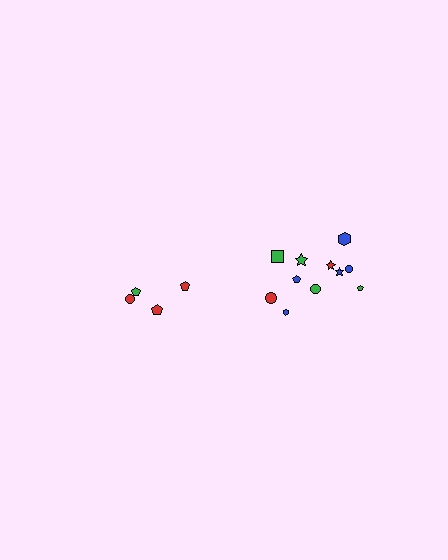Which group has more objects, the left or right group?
The right group.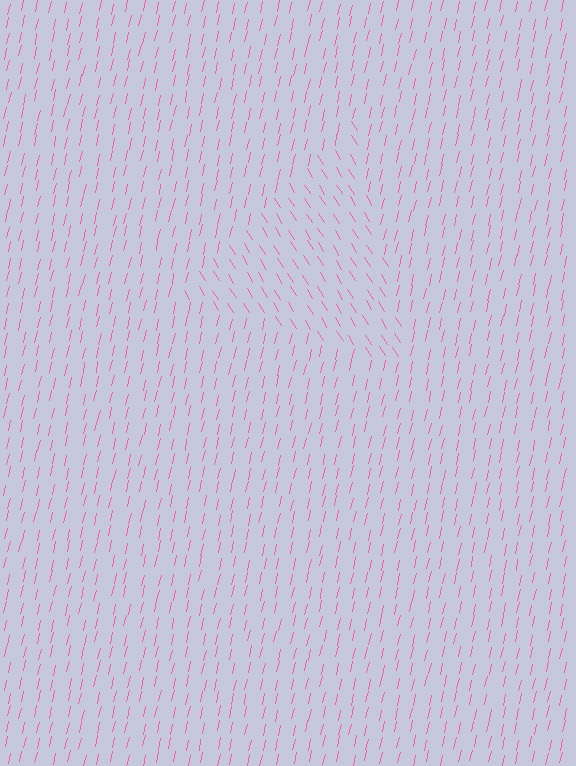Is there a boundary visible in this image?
Yes, there is a texture boundary formed by a change in line orientation.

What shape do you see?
I see a triangle.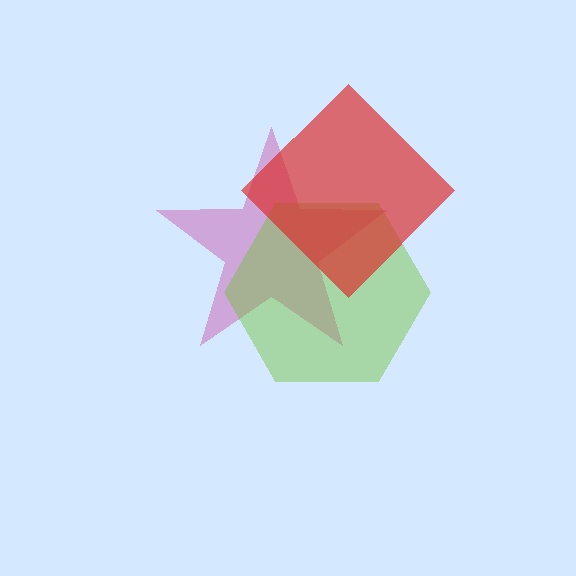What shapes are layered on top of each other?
The layered shapes are: a magenta star, a lime hexagon, a red diamond.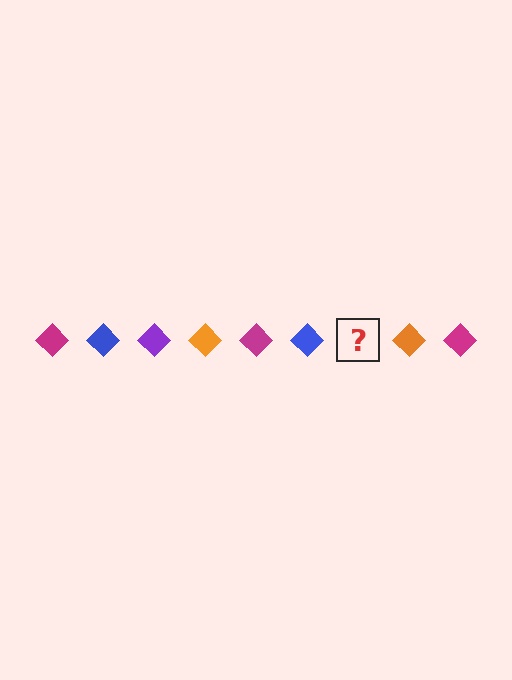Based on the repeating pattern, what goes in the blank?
The blank should be a purple diamond.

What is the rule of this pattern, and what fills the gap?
The rule is that the pattern cycles through magenta, blue, purple, orange diamonds. The gap should be filled with a purple diamond.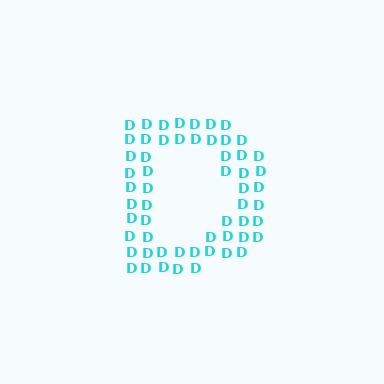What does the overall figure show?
The overall figure shows the letter D.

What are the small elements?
The small elements are letter D's.